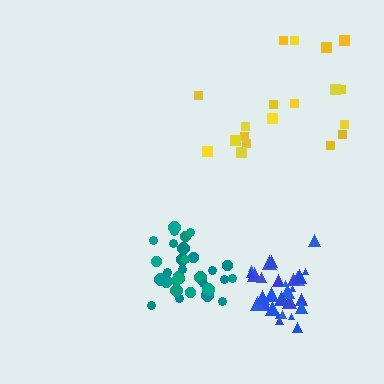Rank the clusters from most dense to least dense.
blue, teal, yellow.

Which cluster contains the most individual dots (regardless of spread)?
Teal (33).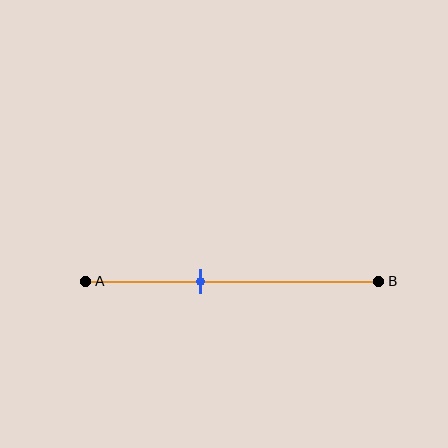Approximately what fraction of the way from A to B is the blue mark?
The blue mark is approximately 40% of the way from A to B.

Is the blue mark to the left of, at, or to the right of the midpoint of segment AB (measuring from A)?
The blue mark is to the left of the midpoint of segment AB.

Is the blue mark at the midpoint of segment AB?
No, the mark is at about 40% from A, not at the 50% midpoint.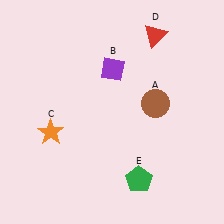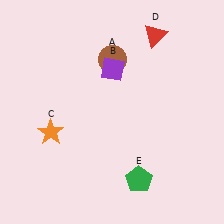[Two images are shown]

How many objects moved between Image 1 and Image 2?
1 object moved between the two images.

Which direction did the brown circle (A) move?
The brown circle (A) moved up.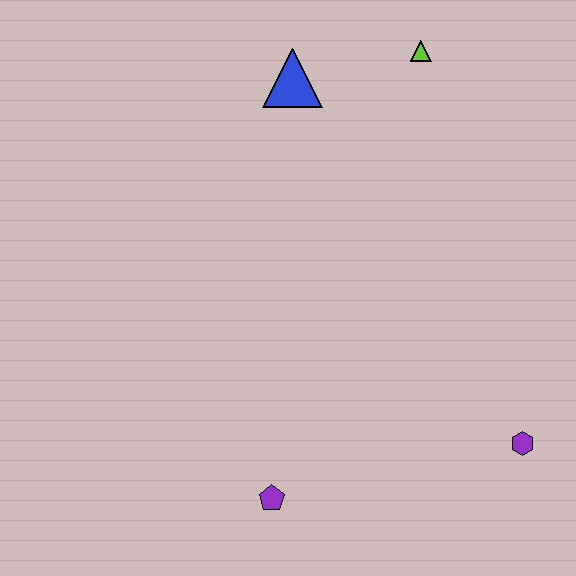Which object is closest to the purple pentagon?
The purple hexagon is closest to the purple pentagon.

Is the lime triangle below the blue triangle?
No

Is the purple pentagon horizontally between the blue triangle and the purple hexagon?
No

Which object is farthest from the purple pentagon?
The lime triangle is farthest from the purple pentagon.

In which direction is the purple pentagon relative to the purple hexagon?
The purple pentagon is to the left of the purple hexagon.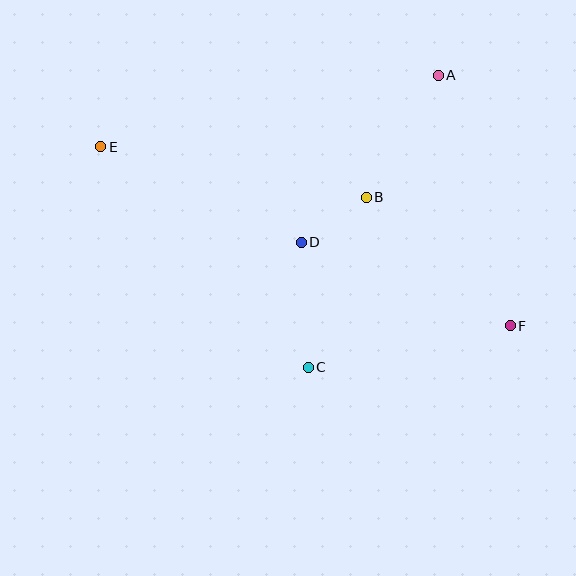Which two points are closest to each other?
Points B and D are closest to each other.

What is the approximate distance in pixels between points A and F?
The distance between A and F is approximately 260 pixels.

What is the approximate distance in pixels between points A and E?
The distance between A and E is approximately 345 pixels.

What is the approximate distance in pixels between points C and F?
The distance between C and F is approximately 206 pixels.